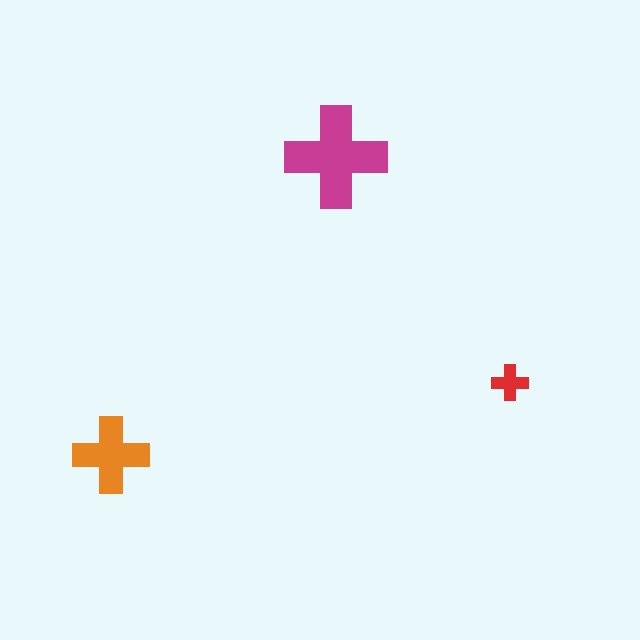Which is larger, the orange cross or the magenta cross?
The magenta one.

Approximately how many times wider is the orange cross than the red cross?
About 2 times wider.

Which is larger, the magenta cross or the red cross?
The magenta one.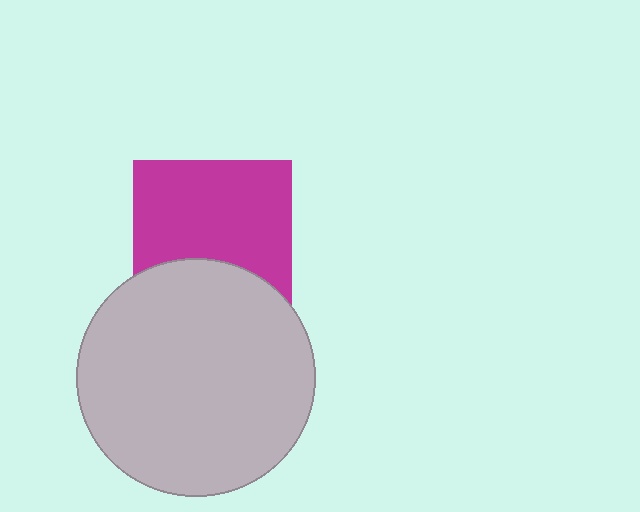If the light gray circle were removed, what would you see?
You would see the complete magenta square.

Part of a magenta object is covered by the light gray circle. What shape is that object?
It is a square.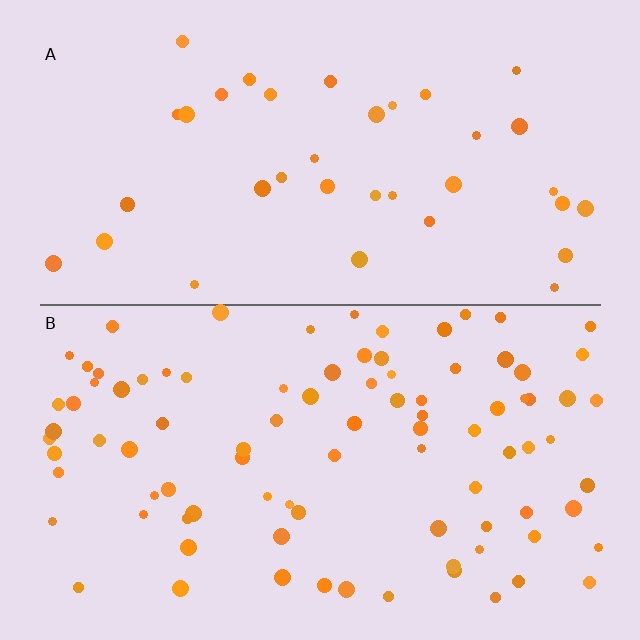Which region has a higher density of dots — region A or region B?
B (the bottom).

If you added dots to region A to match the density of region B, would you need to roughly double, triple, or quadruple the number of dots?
Approximately triple.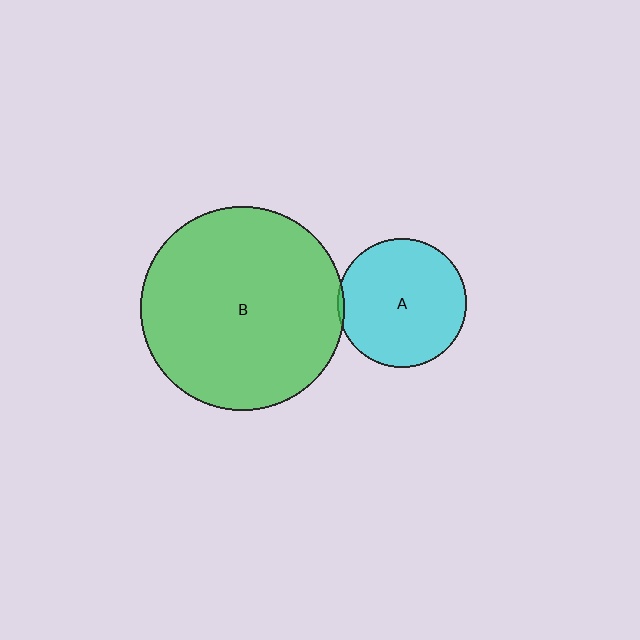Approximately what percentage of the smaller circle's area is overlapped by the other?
Approximately 5%.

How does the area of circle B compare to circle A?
Approximately 2.5 times.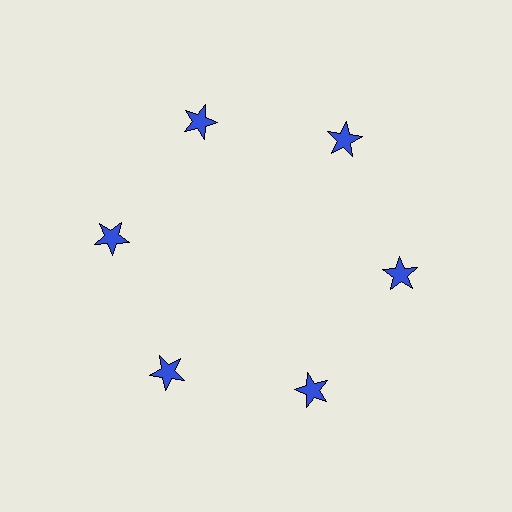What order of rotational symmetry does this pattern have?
This pattern has 6-fold rotational symmetry.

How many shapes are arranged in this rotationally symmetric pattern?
There are 6 shapes, arranged in 6 groups of 1.